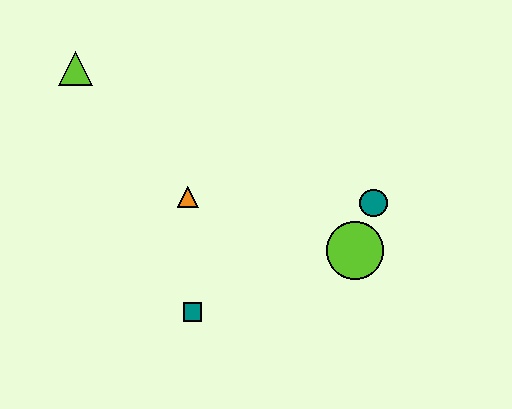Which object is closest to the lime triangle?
The orange triangle is closest to the lime triangle.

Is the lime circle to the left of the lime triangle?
No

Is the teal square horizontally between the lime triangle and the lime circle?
Yes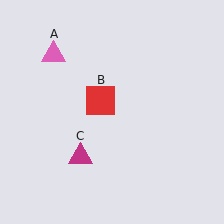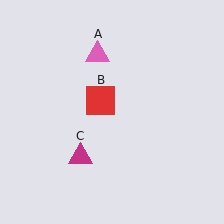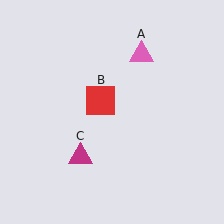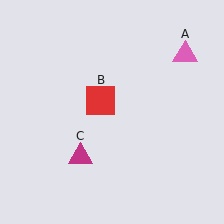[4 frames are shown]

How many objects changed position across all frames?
1 object changed position: pink triangle (object A).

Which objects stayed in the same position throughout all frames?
Red square (object B) and magenta triangle (object C) remained stationary.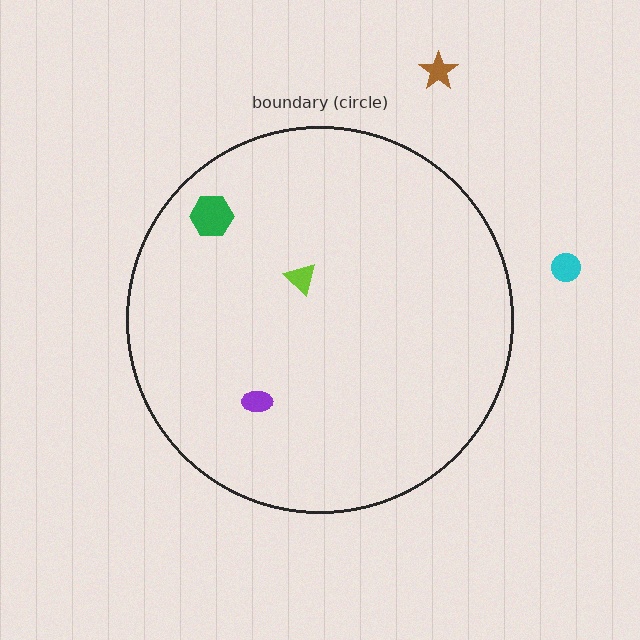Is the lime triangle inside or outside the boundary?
Inside.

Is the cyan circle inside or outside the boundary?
Outside.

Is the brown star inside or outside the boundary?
Outside.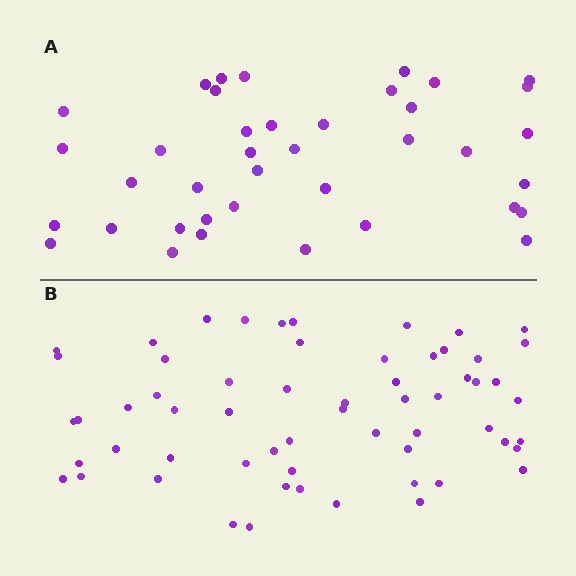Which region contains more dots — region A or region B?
Region B (the bottom region) has more dots.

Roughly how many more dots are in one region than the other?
Region B has approximately 20 more dots than region A.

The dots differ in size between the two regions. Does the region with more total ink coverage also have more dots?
No. Region A has more total ink coverage because its dots are larger, but region B actually contains more individual dots. Total area can be misleading — the number of items is what matters here.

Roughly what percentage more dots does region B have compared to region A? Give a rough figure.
About 55% more.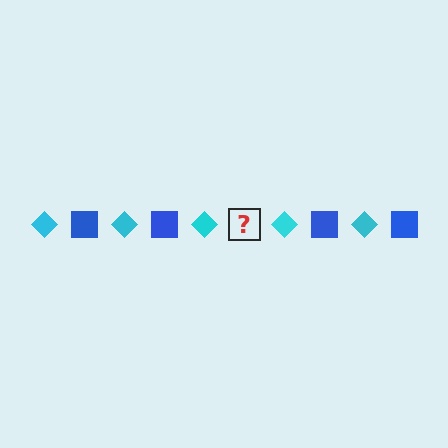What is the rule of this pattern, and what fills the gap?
The rule is that the pattern alternates between cyan diamond and blue square. The gap should be filled with a blue square.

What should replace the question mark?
The question mark should be replaced with a blue square.